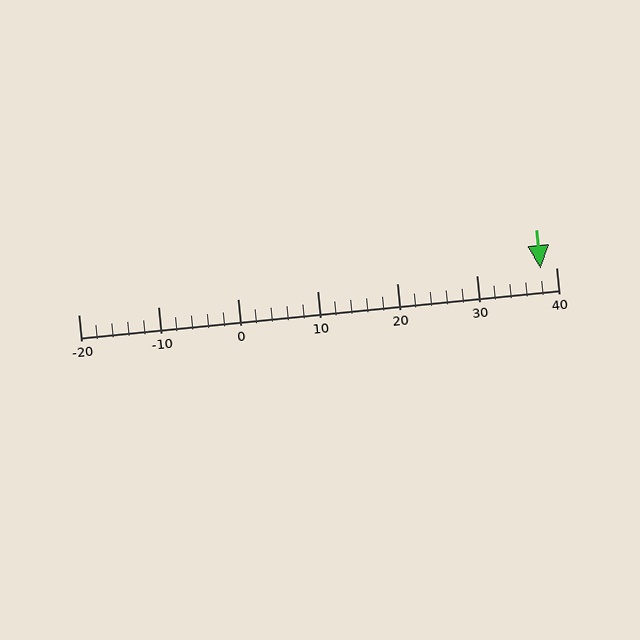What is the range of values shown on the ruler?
The ruler shows values from -20 to 40.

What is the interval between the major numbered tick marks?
The major tick marks are spaced 10 units apart.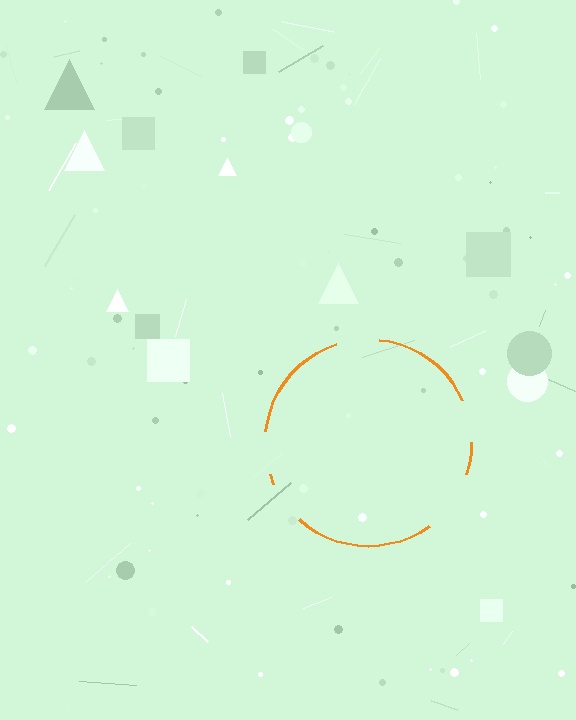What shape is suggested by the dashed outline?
The dashed outline suggests a circle.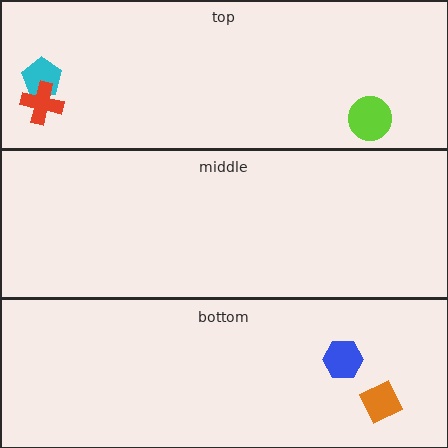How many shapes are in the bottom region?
2.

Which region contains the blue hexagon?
The bottom region.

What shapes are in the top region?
The cyan pentagon, the red cross, the lime circle.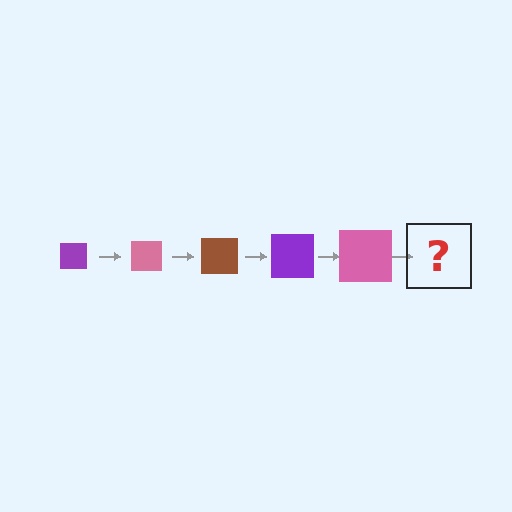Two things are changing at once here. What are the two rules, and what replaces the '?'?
The two rules are that the square grows larger each step and the color cycles through purple, pink, and brown. The '?' should be a brown square, larger than the previous one.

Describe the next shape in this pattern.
It should be a brown square, larger than the previous one.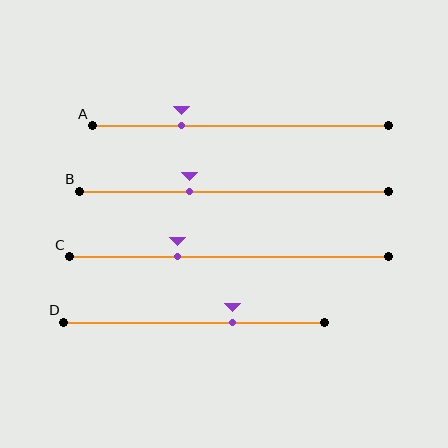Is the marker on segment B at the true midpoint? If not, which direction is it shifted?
No, the marker on segment B is shifted to the left by about 14% of the segment length.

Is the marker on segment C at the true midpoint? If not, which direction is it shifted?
No, the marker on segment C is shifted to the left by about 16% of the segment length.